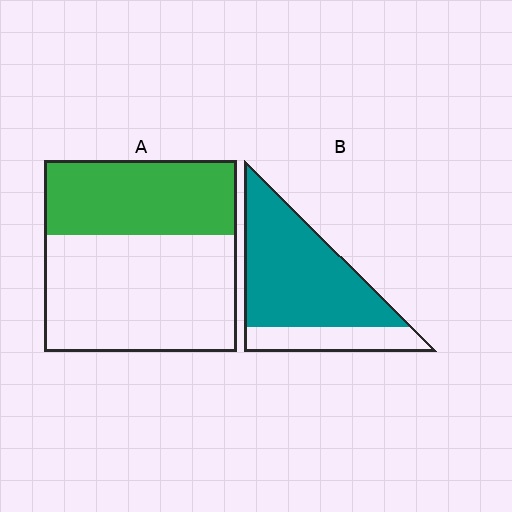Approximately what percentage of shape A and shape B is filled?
A is approximately 40% and B is approximately 75%.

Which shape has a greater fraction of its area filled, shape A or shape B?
Shape B.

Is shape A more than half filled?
No.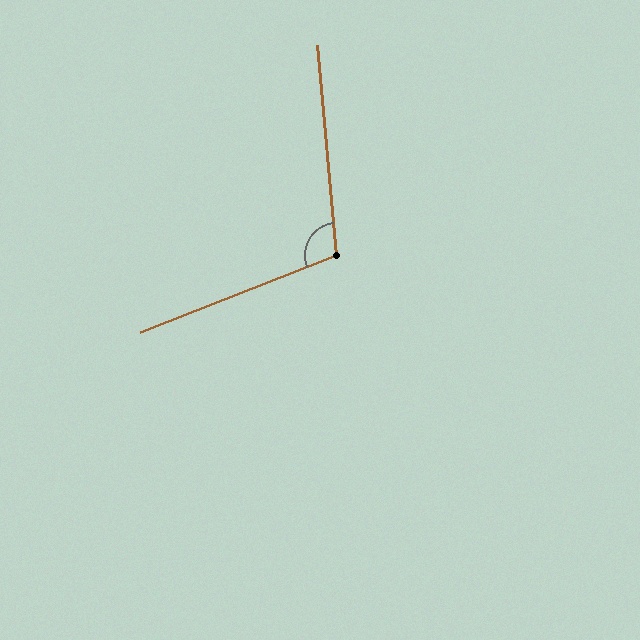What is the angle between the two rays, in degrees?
Approximately 106 degrees.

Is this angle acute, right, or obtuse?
It is obtuse.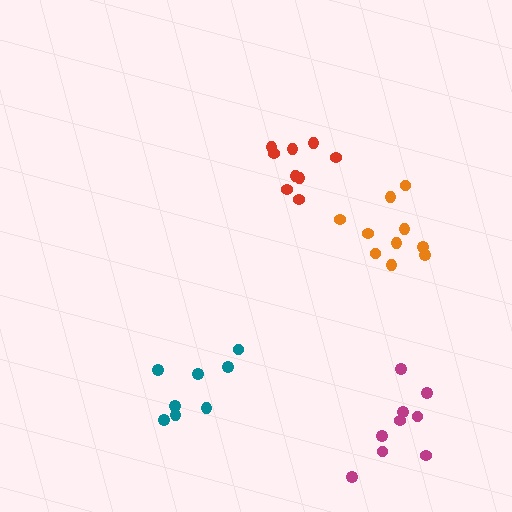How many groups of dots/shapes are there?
There are 4 groups.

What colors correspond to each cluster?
The clusters are colored: magenta, teal, red, orange.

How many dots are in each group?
Group 1: 9 dots, Group 2: 8 dots, Group 3: 9 dots, Group 4: 10 dots (36 total).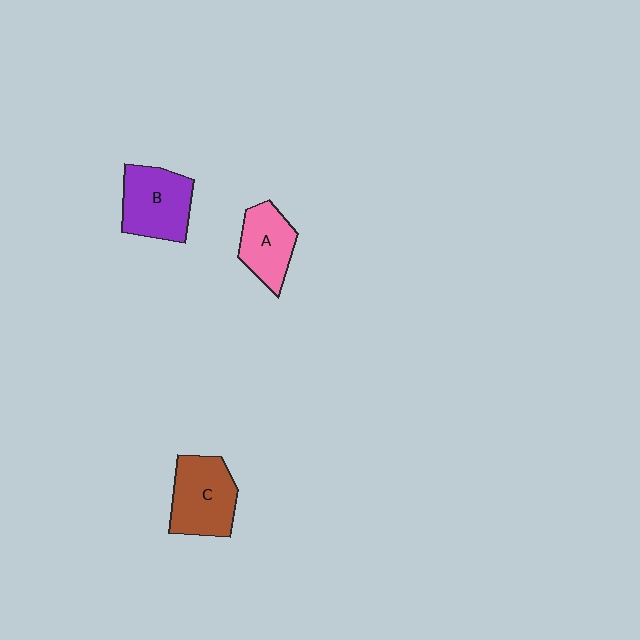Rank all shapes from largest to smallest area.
From largest to smallest: C (brown), B (purple), A (pink).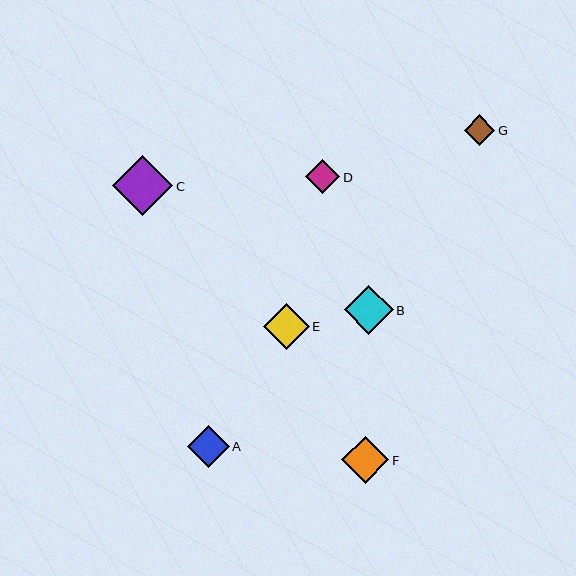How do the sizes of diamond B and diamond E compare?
Diamond B and diamond E are approximately the same size.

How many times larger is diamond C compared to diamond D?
Diamond C is approximately 1.8 times the size of diamond D.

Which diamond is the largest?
Diamond C is the largest with a size of approximately 60 pixels.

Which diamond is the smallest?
Diamond G is the smallest with a size of approximately 30 pixels.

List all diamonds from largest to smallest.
From largest to smallest: C, B, F, E, A, D, G.